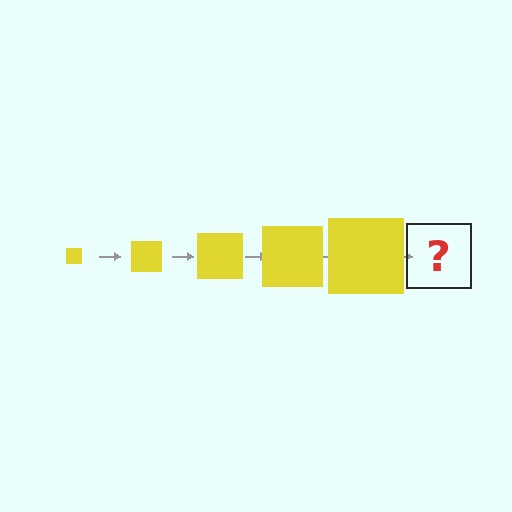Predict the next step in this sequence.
The next step is a yellow square, larger than the previous one.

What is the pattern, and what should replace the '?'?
The pattern is that the square gets progressively larger each step. The '?' should be a yellow square, larger than the previous one.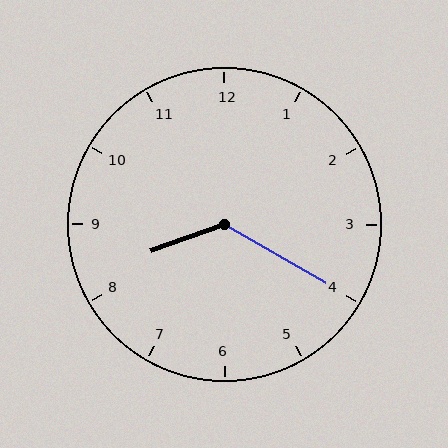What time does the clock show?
8:20.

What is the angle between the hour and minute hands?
Approximately 130 degrees.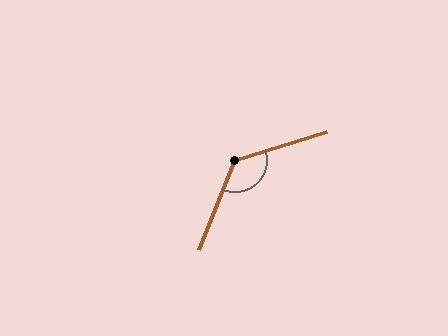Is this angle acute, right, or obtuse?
It is obtuse.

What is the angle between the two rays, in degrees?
Approximately 129 degrees.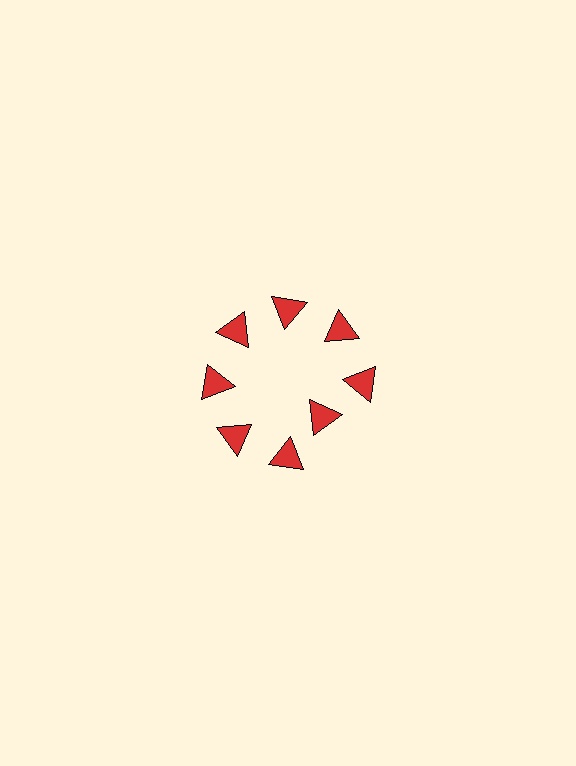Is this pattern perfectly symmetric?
No. The 8 red triangles are arranged in a ring, but one element near the 4 o'clock position is pulled inward toward the center, breaking the 8-fold rotational symmetry.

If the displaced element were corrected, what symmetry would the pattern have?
It would have 8-fold rotational symmetry — the pattern would map onto itself every 45 degrees.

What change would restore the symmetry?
The symmetry would be restored by moving it outward, back onto the ring so that all 8 triangles sit at equal angles and equal distance from the center.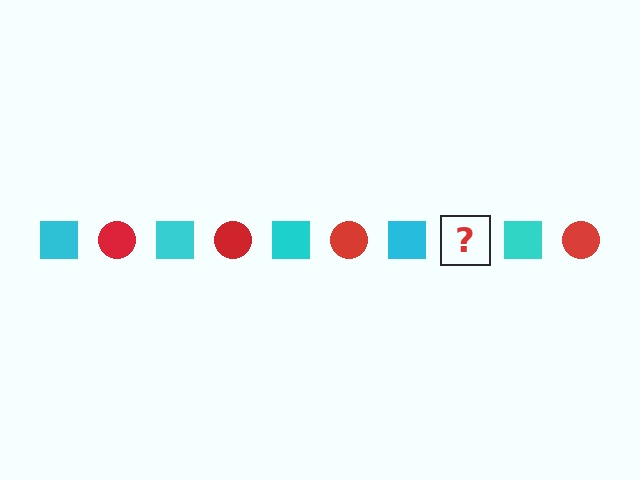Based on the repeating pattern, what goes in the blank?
The blank should be a red circle.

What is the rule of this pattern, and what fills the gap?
The rule is that the pattern alternates between cyan square and red circle. The gap should be filled with a red circle.